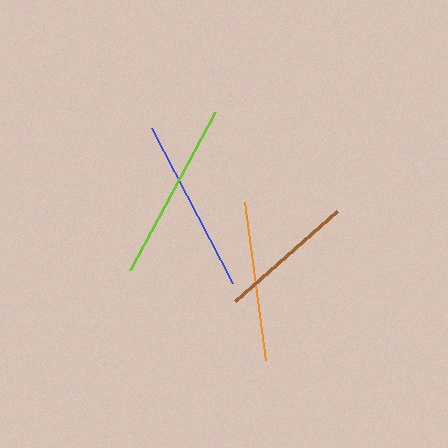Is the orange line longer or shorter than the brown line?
The orange line is longer than the brown line.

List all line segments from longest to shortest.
From longest to shortest: lime, blue, orange, brown.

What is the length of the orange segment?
The orange segment is approximately 159 pixels long.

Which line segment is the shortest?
The brown line is the shortest at approximately 136 pixels.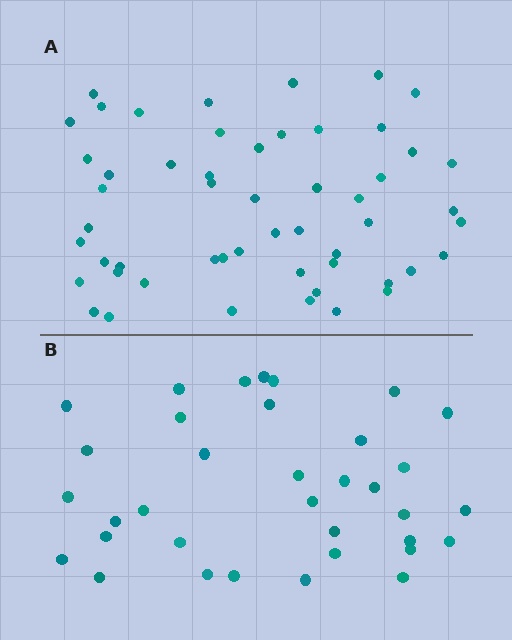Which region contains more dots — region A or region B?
Region A (the top region) has more dots.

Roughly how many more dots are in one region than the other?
Region A has approximately 20 more dots than region B.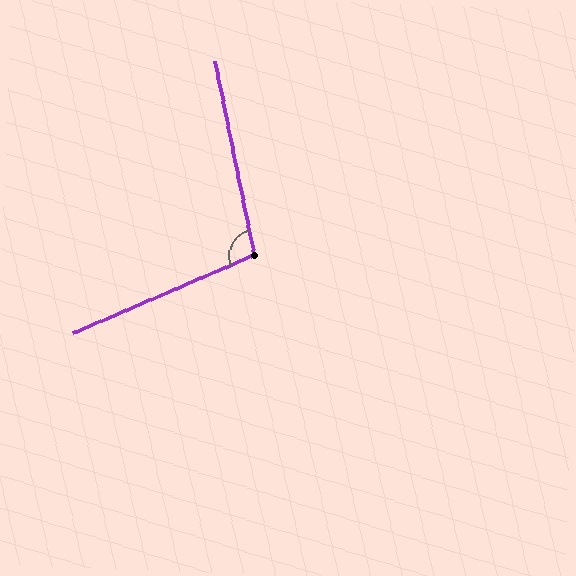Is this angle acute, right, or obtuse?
It is obtuse.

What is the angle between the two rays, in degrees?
Approximately 102 degrees.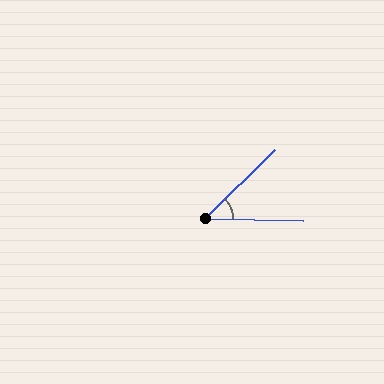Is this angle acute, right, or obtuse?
It is acute.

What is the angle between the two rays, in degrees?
Approximately 45 degrees.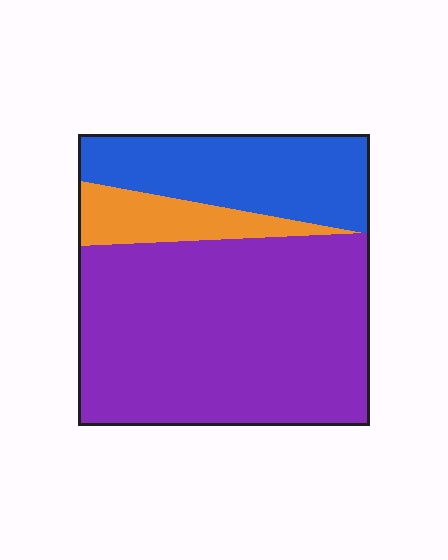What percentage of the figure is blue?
Blue takes up about one quarter (1/4) of the figure.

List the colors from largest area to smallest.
From largest to smallest: purple, blue, orange.